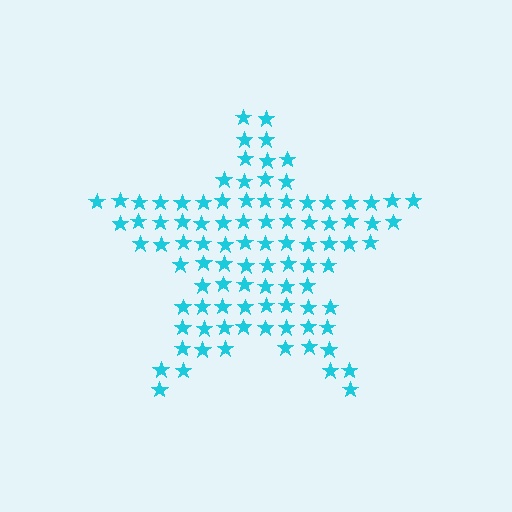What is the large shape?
The large shape is a star.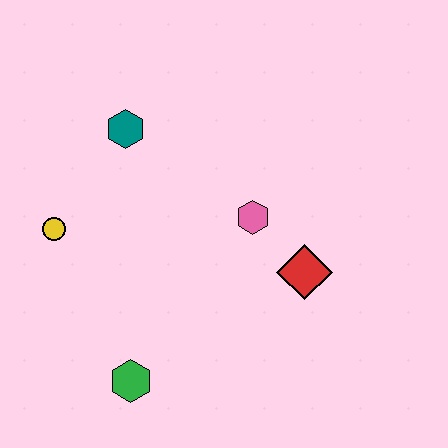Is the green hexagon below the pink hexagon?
Yes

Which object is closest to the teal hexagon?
The yellow circle is closest to the teal hexagon.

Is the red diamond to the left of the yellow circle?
No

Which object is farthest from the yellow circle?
The red diamond is farthest from the yellow circle.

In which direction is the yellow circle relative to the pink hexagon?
The yellow circle is to the left of the pink hexagon.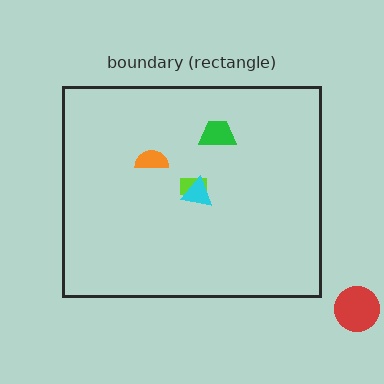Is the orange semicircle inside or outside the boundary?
Inside.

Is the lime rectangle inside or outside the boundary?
Inside.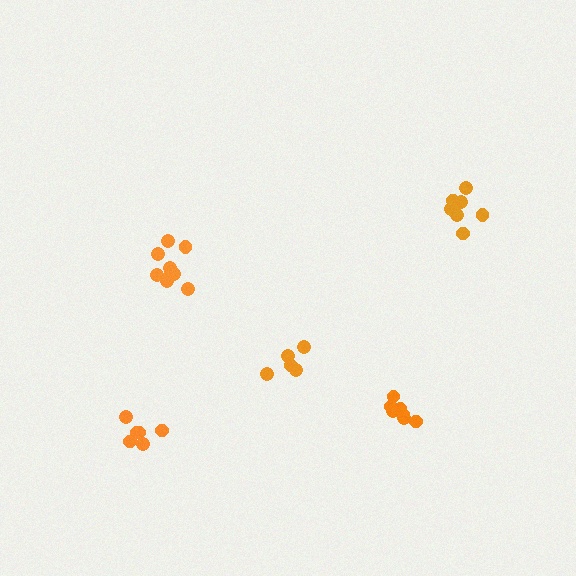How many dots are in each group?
Group 1: 9 dots, Group 2: 7 dots, Group 3: 6 dots, Group 4: 5 dots, Group 5: 7 dots (34 total).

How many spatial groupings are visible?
There are 5 spatial groupings.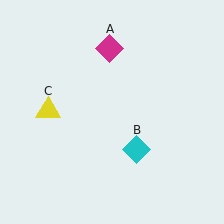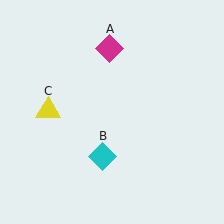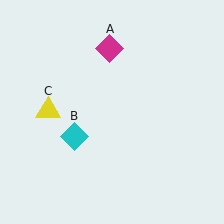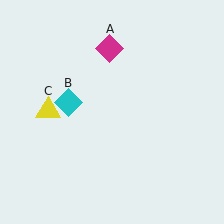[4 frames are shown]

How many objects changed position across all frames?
1 object changed position: cyan diamond (object B).